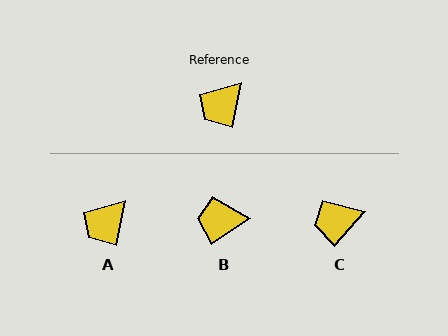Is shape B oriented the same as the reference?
No, it is off by about 46 degrees.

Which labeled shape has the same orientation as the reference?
A.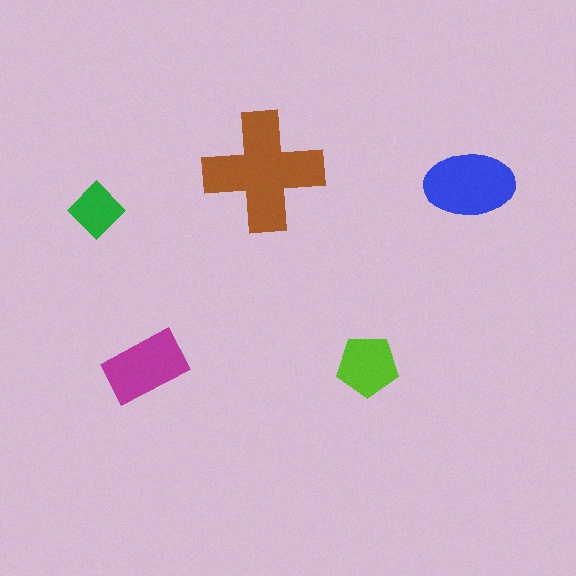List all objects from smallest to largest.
The green diamond, the lime pentagon, the magenta rectangle, the blue ellipse, the brown cross.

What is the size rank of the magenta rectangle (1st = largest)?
3rd.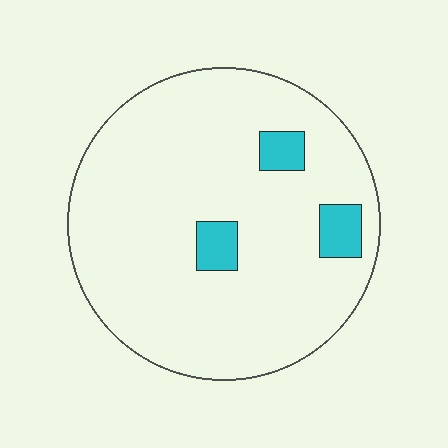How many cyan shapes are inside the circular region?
3.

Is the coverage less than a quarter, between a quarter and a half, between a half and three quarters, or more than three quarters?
Less than a quarter.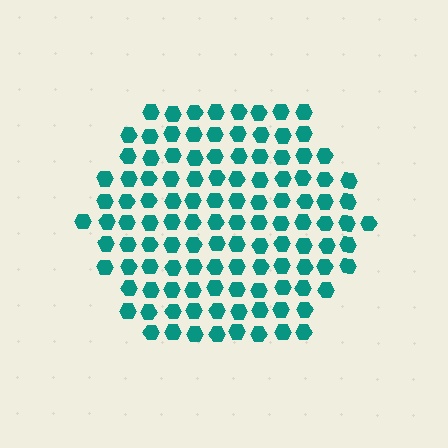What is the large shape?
The large shape is a hexagon.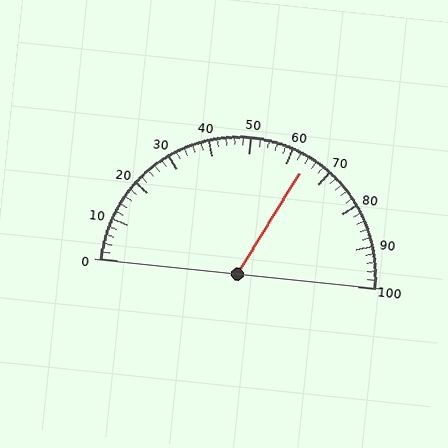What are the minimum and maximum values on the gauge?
The gauge ranges from 0 to 100.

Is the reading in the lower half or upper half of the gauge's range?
The reading is in the upper half of the range (0 to 100).